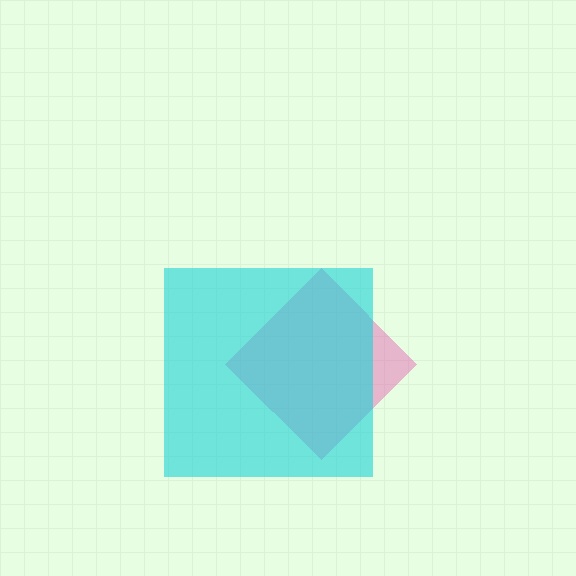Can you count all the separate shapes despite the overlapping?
Yes, there are 2 separate shapes.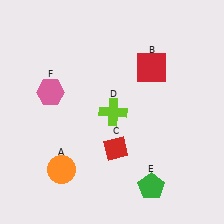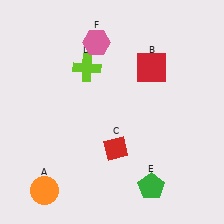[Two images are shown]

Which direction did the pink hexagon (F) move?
The pink hexagon (F) moved up.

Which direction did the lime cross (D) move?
The lime cross (D) moved up.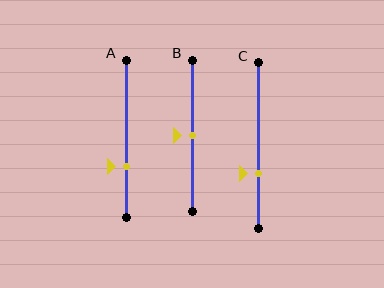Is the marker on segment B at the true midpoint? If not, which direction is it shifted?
Yes, the marker on segment B is at the true midpoint.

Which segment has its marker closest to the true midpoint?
Segment B has its marker closest to the true midpoint.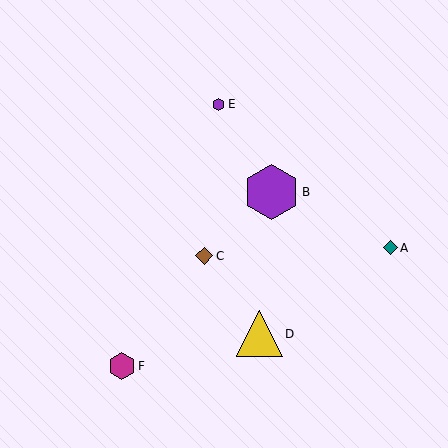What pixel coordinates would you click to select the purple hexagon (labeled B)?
Click at (272, 192) to select the purple hexagon B.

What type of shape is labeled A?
Shape A is a teal diamond.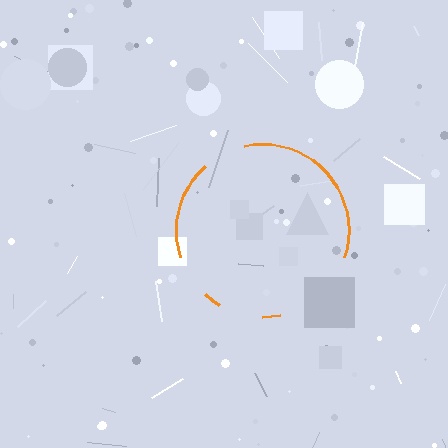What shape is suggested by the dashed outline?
The dashed outline suggests a circle.